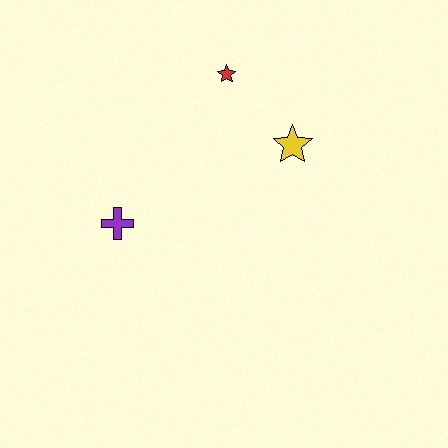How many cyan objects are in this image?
There are no cyan objects.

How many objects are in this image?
There are 3 objects.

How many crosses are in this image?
There is 1 cross.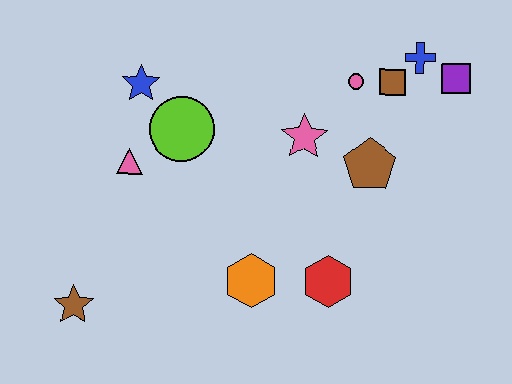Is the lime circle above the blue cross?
No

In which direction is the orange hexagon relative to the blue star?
The orange hexagon is below the blue star.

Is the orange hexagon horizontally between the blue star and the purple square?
Yes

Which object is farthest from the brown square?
The brown star is farthest from the brown square.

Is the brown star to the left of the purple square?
Yes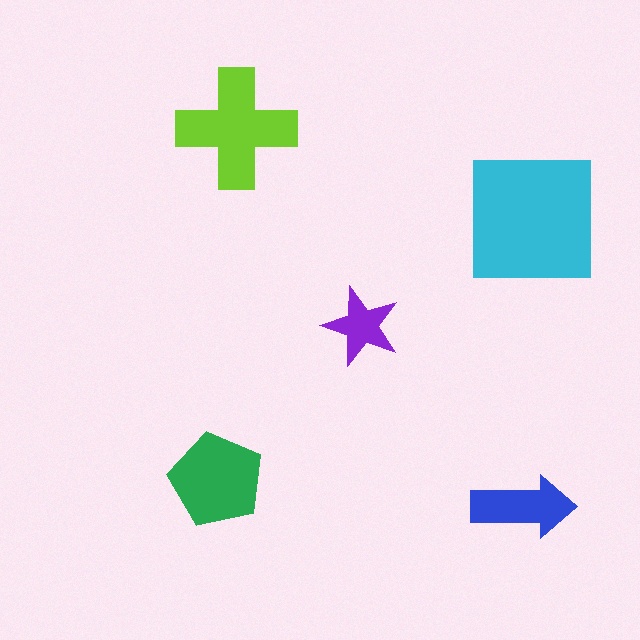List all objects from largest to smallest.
The cyan square, the lime cross, the green pentagon, the blue arrow, the purple star.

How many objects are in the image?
There are 5 objects in the image.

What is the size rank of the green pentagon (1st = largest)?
3rd.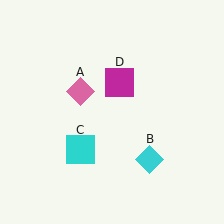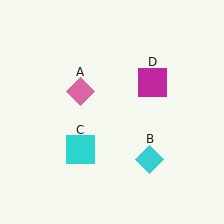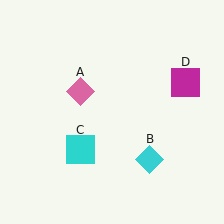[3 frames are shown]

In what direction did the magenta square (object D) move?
The magenta square (object D) moved right.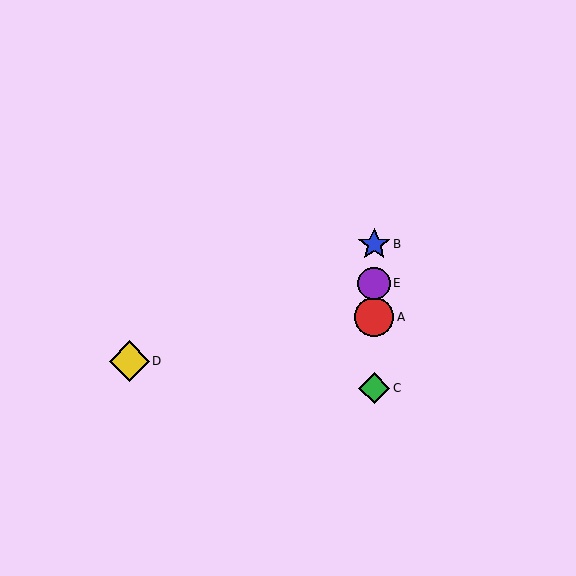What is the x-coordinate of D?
Object D is at x≈129.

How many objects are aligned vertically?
4 objects (A, B, C, E) are aligned vertically.